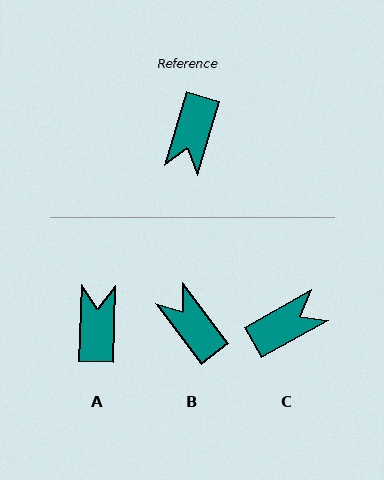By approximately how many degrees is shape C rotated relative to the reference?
Approximately 136 degrees counter-clockwise.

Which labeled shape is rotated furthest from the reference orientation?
A, about 165 degrees away.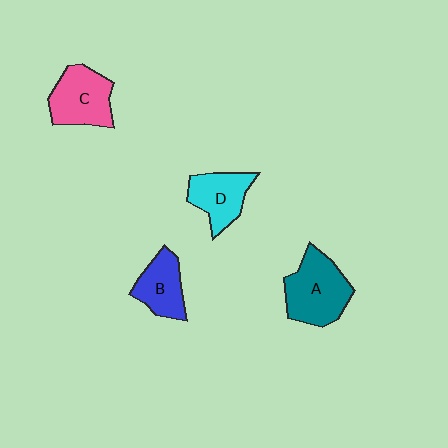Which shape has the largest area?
Shape A (teal).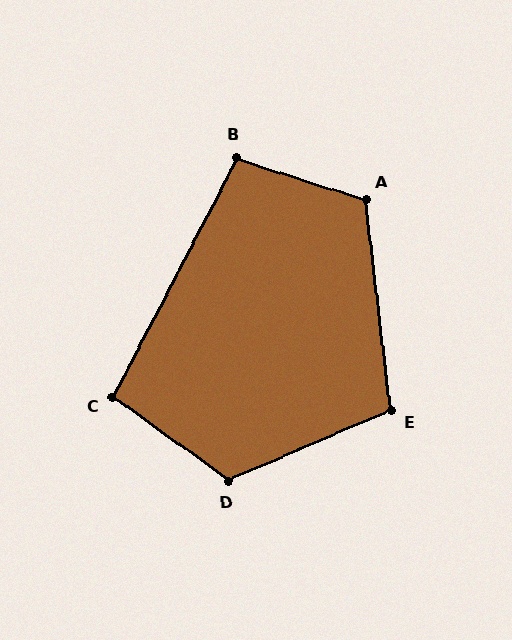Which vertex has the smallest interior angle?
C, at approximately 98 degrees.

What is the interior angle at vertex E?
Approximately 106 degrees (obtuse).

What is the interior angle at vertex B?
Approximately 100 degrees (obtuse).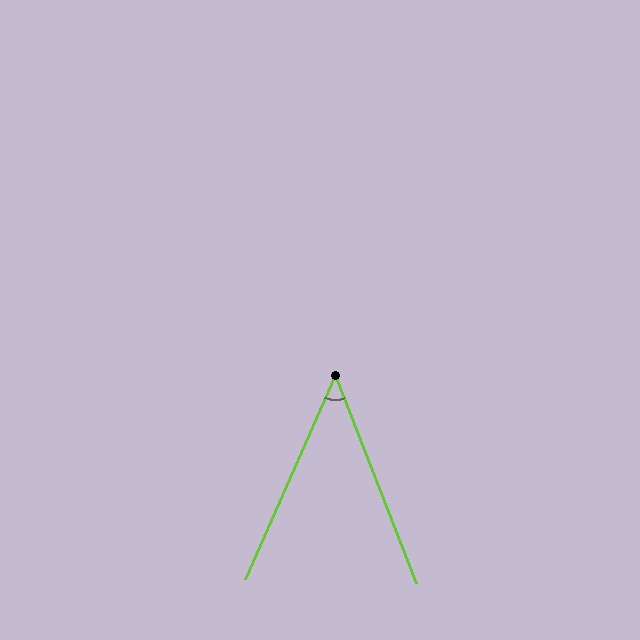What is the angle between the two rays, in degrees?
Approximately 45 degrees.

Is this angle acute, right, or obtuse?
It is acute.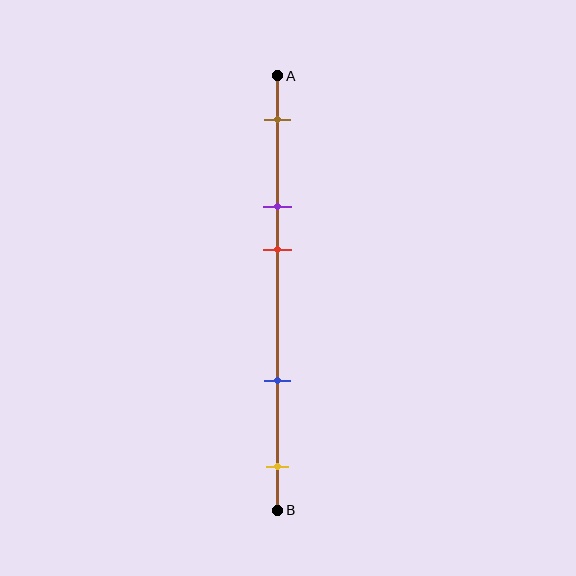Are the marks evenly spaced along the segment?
No, the marks are not evenly spaced.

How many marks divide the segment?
There are 5 marks dividing the segment.